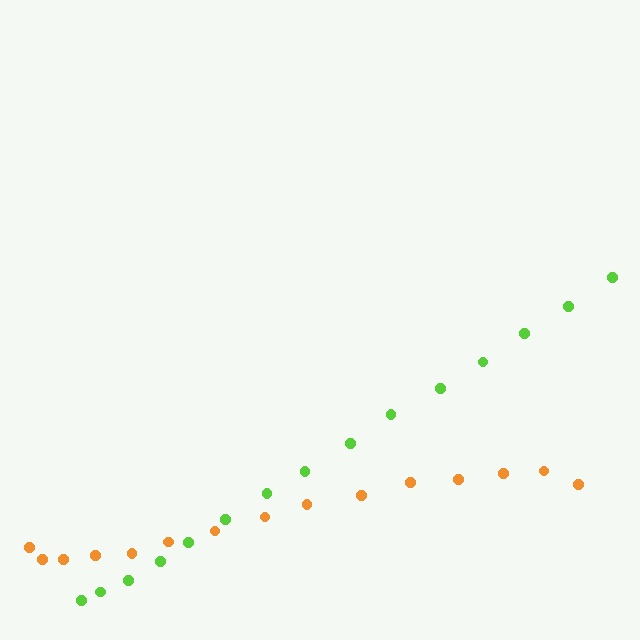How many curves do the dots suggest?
There are 2 distinct paths.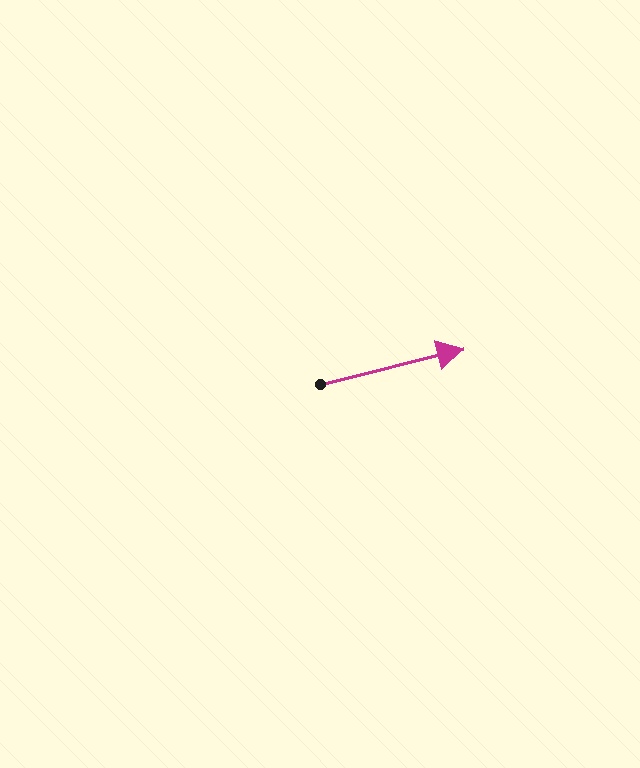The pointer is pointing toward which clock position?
Roughly 3 o'clock.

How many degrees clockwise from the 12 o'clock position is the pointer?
Approximately 76 degrees.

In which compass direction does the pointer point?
East.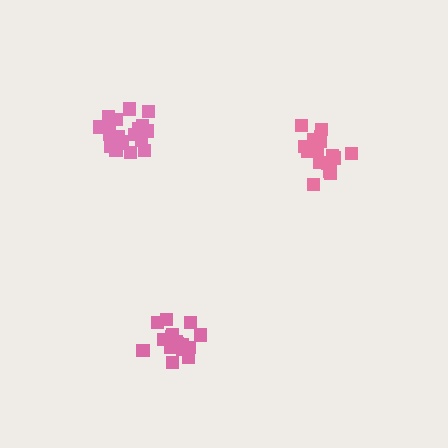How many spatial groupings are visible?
There are 3 spatial groupings.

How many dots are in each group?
Group 1: 17 dots, Group 2: 17 dots, Group 3: 19 dots (53 total).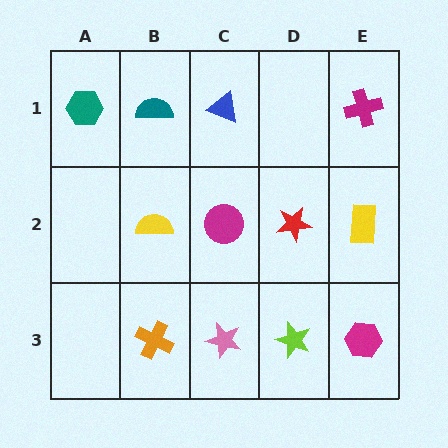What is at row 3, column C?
A pink star.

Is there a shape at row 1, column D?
No, that cell is empty.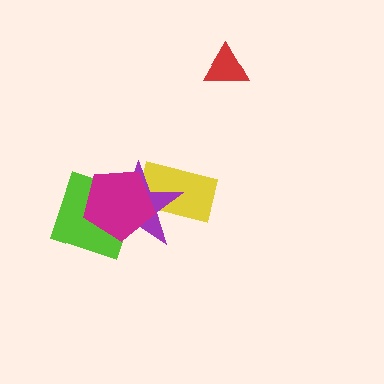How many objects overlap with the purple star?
3 objects overlap with the purple star.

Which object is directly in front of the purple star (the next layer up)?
The lime diamond is directly in front of the purple star.